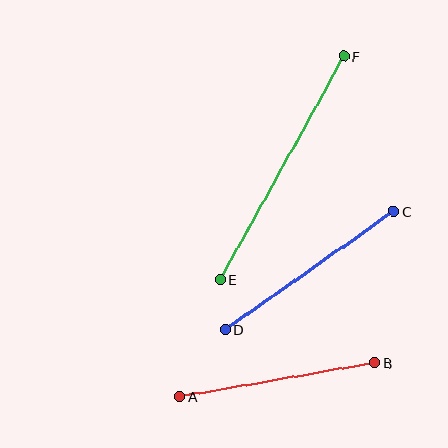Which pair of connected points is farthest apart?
Points E and F are farthest apart.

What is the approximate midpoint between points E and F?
The midpoint is at approximately (282, 168) pixels.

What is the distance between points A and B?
The distance is approximately 198 pixels.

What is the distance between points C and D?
The distance is approximately 207 pixels.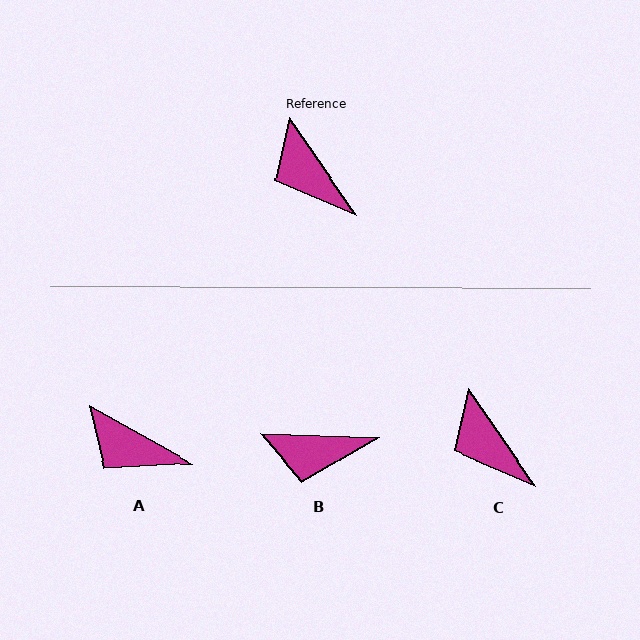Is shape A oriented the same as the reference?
No, it is off by about 27 degrees.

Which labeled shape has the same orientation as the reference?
C.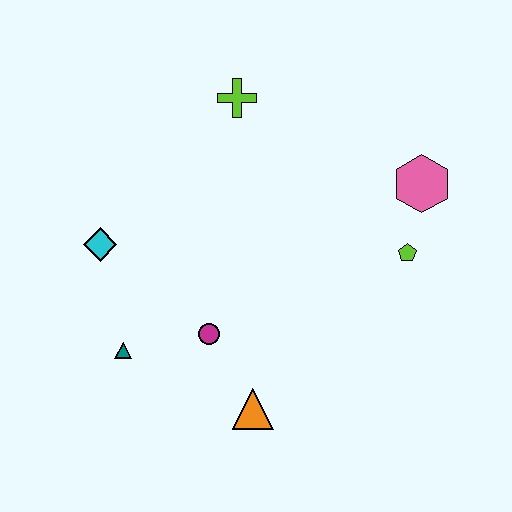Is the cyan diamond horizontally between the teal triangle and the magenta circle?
No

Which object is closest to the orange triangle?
The magenta circle is closest to the orange triangle.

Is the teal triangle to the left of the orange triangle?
Yes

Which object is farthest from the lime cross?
The orange triangle is farthest from the lime cross.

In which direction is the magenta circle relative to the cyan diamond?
The magenta circle is to the right of the cyan diamond.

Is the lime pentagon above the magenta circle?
Yes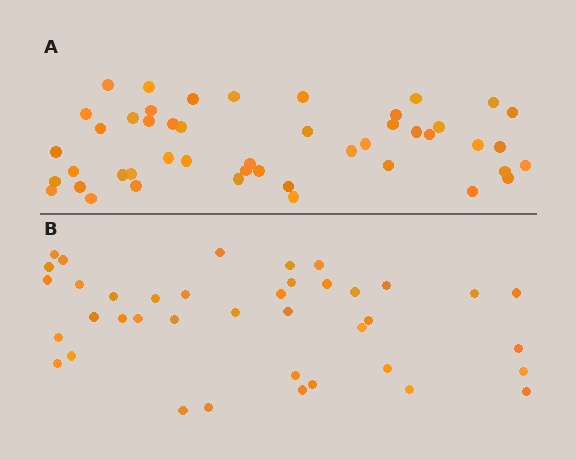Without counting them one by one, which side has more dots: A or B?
Region A (the top region) has more dots.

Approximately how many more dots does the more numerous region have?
Region A has roughly 8 or so more dots than region B.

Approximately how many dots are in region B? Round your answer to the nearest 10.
About 40 dots. (The exact count is 39, which rounds to 40.)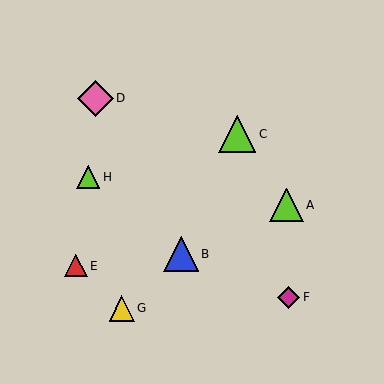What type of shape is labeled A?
Shape A is a lime triangle.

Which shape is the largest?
The lime triangle (labeled C) is the largest.